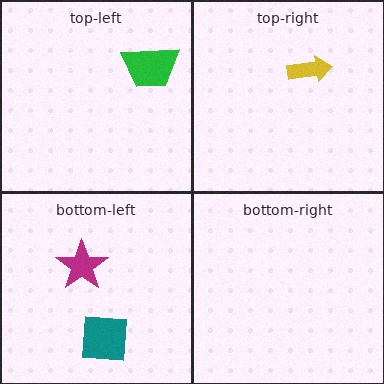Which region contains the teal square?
The bottom-left region.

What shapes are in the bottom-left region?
The magenta star, the teal square.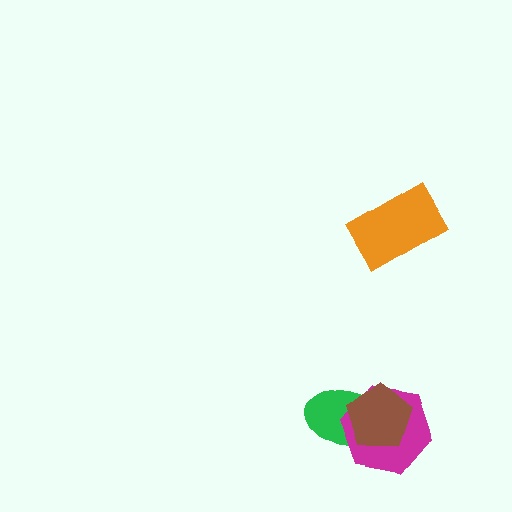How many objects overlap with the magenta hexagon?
2 objects overlap with the magenta hexagon.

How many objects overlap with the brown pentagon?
2 objects overlap with the brown pentagon.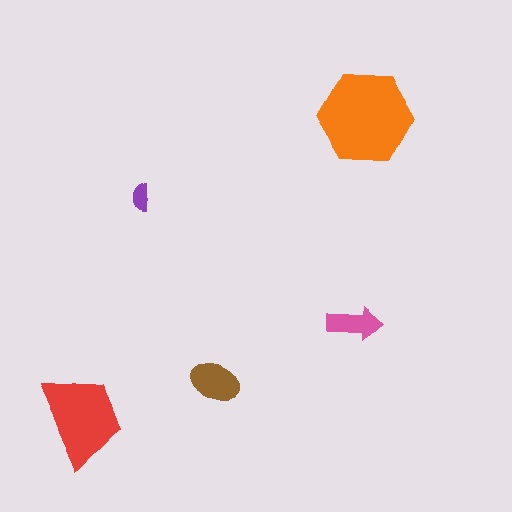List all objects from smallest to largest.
The purple semicircle, the pink arrow, the brown ellipse, the red trapezoid, the orange hexagon.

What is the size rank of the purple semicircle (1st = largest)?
5th.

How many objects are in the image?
There are 5 objects in the image.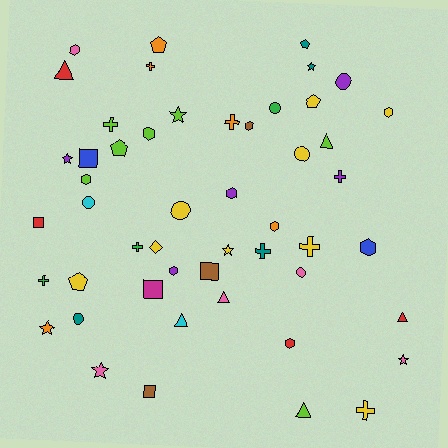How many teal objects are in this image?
There are 4 teal objects.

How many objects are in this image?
There are 50 objects.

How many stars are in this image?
There are 7 stars.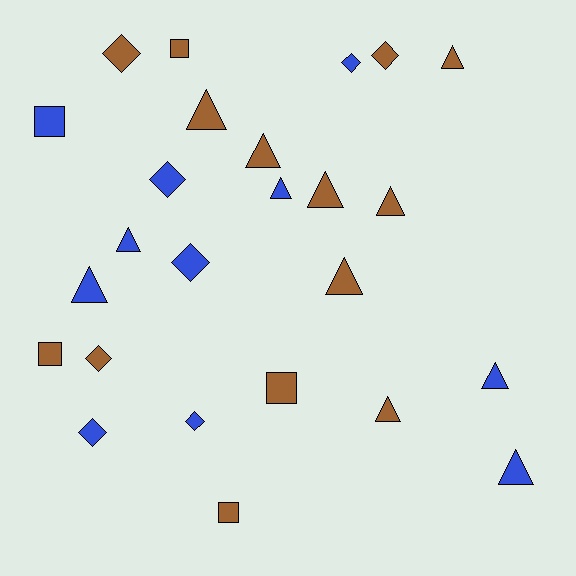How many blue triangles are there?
There are 5 blue triangles.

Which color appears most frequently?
Brown, with 14 objects.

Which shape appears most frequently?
Triangle, with 12 objects.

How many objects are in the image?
There are 25 objects.